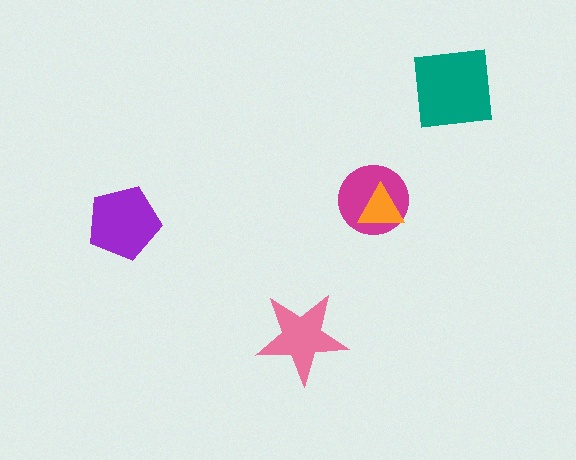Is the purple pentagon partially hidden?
No, no other shape covers it.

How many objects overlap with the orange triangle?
1 object overlaps with the orange triangle.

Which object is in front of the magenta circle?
The orange triangle is in front of the magenta circle.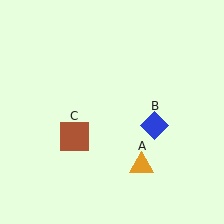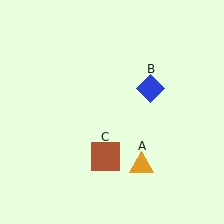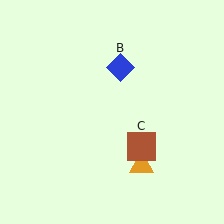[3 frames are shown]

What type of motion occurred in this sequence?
The blue diamond (object B), brown square (object C) rotated counterclockwise around the center of the scene.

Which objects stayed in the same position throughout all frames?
Orange triangle (object A) remained stationary.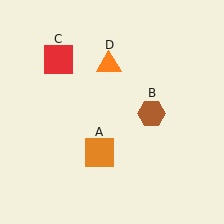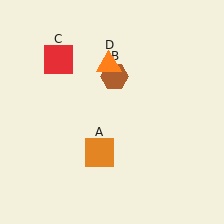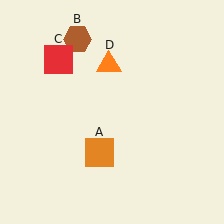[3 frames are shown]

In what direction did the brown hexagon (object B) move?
The brown hexagon (object B) moved up and to the left.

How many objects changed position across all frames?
1 object changed position: brown hexagon (object B).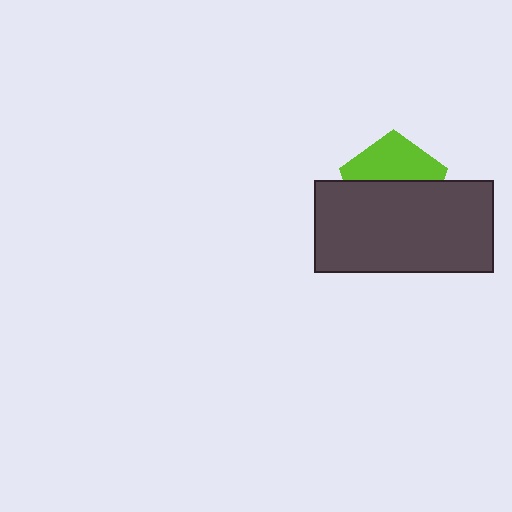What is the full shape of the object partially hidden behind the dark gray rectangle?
The partially hidden object is a lime pentagon.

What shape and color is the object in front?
The object in front is a dark gray rectangle.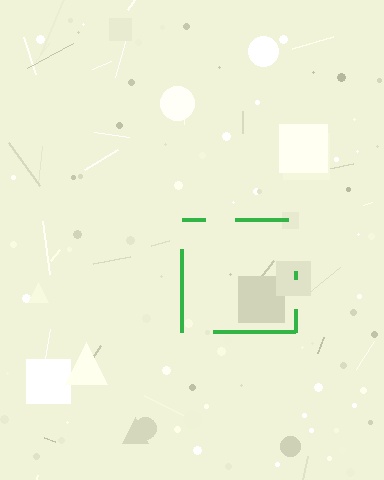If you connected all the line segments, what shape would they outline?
They would outline a square.